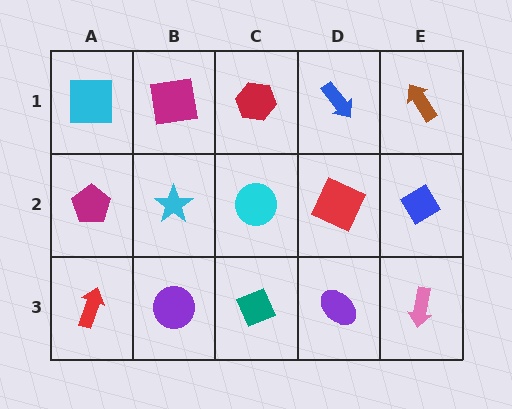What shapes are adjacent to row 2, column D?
A blue arrow (row 1, column D), a purple ellipse (row 3, column D), a cyan circle (row 2, column C), a blue diamond (row 2, column E).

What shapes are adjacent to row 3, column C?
A cyan circle (row 2, column C), a purple circle (row 3, column B), a purple ellipse (row 3, column D).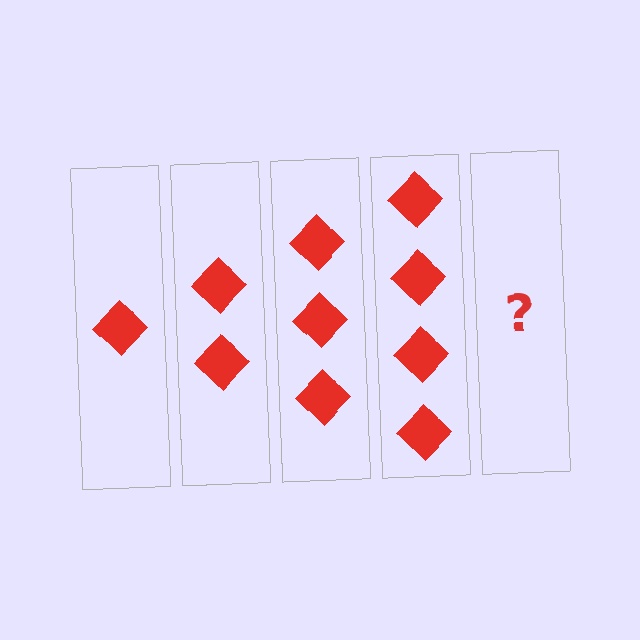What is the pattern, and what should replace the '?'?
The pattern is that each step adds one more diamond. The '?' should be 5 diamonds.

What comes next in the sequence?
The next element should be 5 diamonds.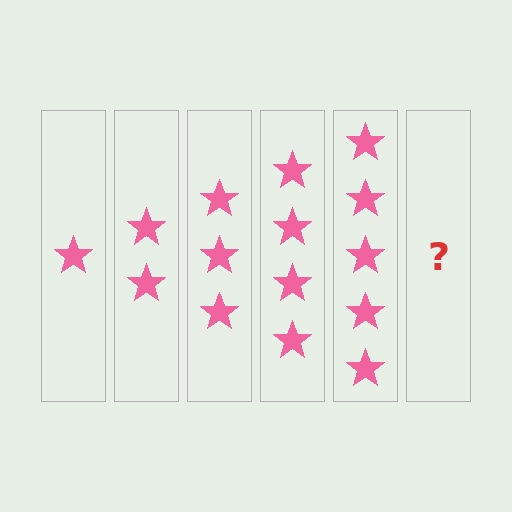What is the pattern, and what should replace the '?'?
The pattern is that each step adds one more star. The '?' should be 6 stars.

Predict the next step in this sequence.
The next step is 6 stars.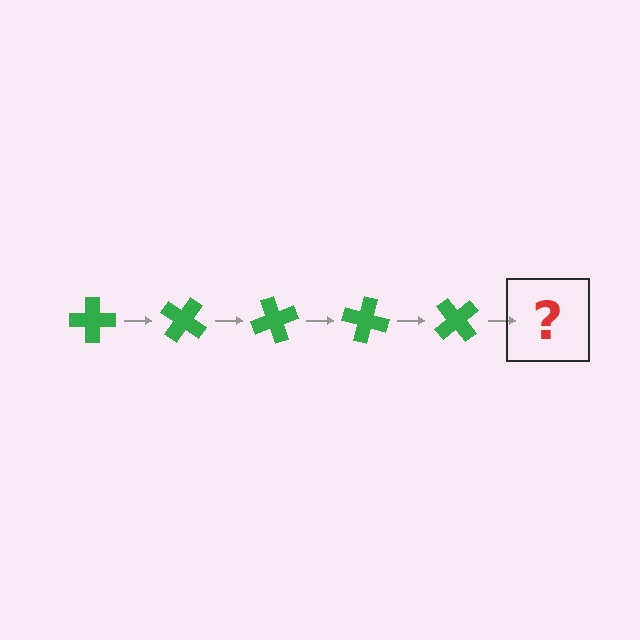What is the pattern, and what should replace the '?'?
The pattern is that the cross rotates 35 degrees each step. The '?' should be a green cross rotated 175 degrees.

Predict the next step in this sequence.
The next step is a green cross rotated 175 degrees.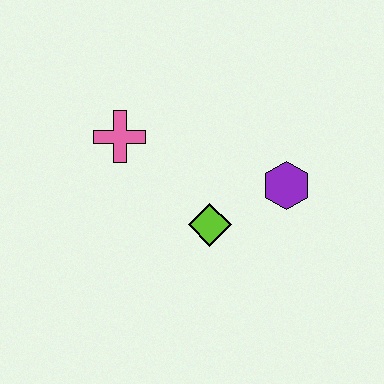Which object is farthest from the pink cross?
The purple hexagon is farthest from the pink cross.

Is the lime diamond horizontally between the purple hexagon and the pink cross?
Yes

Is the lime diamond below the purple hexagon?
Yes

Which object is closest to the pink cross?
The lime diamond is closest to the pink cross.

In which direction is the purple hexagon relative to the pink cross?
The purple hexagon is to the right of the pink cross.